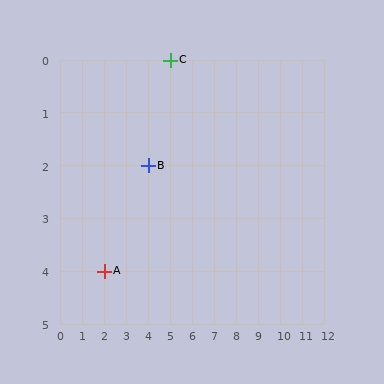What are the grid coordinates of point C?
Point C is at grid coordinates (5, 0).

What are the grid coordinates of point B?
Point B is at grid coordinates (4, 2).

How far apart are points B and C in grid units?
Points B and C are 1 column and 2 rows apart (about 2.2 grid units diagonally).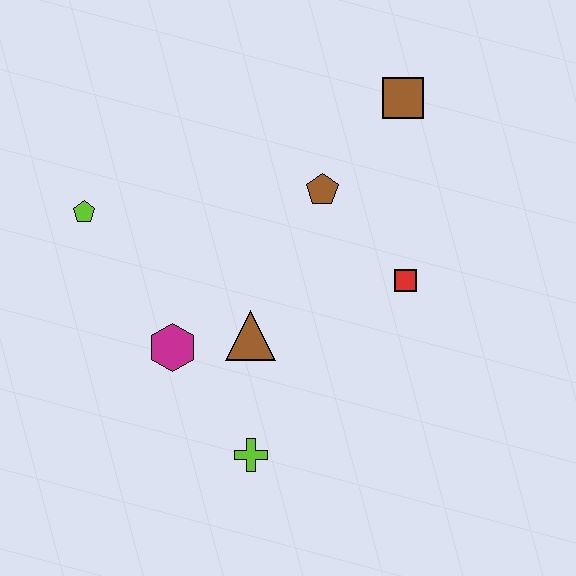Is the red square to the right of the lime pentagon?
Yes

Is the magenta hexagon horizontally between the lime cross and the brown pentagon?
No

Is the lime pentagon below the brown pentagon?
Yes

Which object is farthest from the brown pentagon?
The lime cross is farthest from the brown pentagon.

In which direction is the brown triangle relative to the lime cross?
The brown triangle is above the lime cross.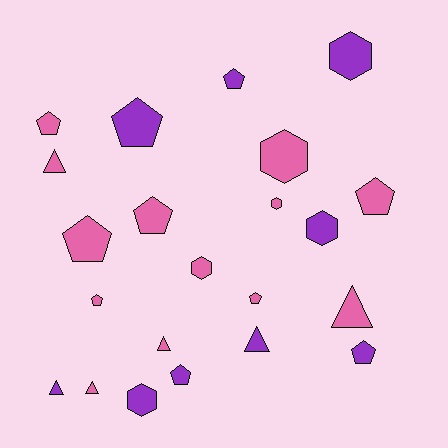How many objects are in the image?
There are 22 objects.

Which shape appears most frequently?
Pentagon, with 10 objects.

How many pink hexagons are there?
There are 3 pink hexagons.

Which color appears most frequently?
Pink, with 13 objects.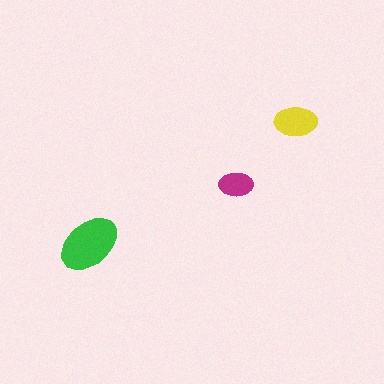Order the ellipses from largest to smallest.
the green one, the yellow one, the magenta one.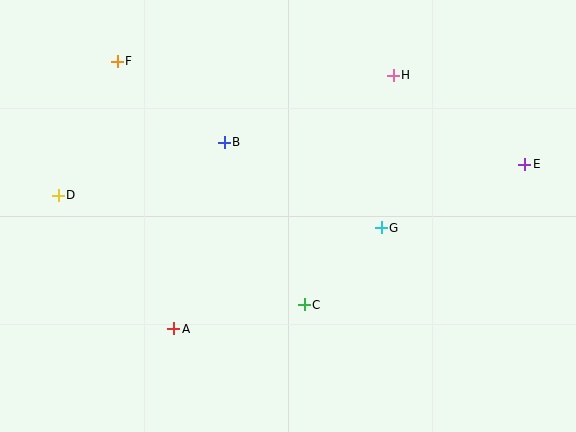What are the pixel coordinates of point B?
Point B is at (224, 142).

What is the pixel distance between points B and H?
The distance between B and H is 182 pixels.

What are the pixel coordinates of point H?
Point H is at (393, 75).